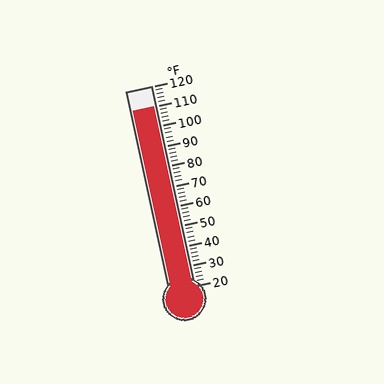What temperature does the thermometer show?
The thermometer shows approximately 110°F.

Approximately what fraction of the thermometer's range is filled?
The thermometer is filled to approximately 90% of its range.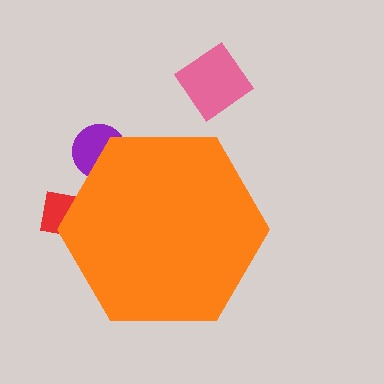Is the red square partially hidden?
Yes, the red square is partially hidden behind the orange hexagon.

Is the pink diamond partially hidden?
No, the pink diamond is fully visible.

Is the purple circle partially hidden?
Yes, the purple circle is partially hidden behind the orange hexagon.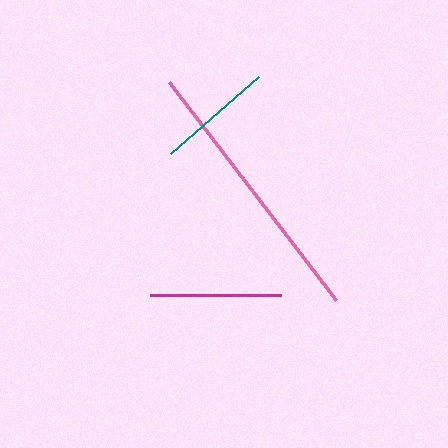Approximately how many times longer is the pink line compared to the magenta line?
The pink line is approximately 2.1 times the length of the magenta line.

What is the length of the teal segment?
The teal segment is approximately 117 pixels long.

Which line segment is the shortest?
The teal line is the shortest at approximately 117 pixels.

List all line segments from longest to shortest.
From longest to shortest: pink, magenta, teal.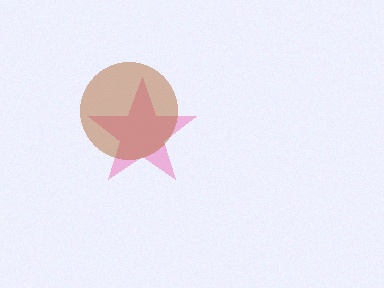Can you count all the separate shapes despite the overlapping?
Yes, there are 2 separate shapes.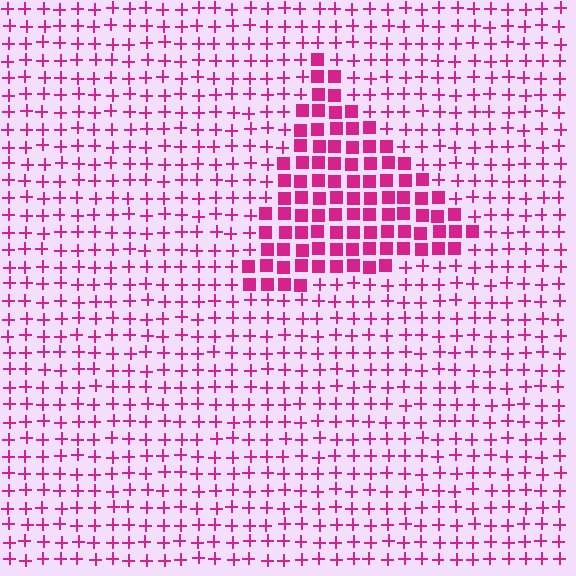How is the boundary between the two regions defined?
The boundary is defined by a change in element shape: squares inside vs. plus signs outside. All elements share the same color and spacing.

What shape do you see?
I see a triangle.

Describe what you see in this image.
The image is filled with small magenta elements arranged in a uniform grid. A triangle-shaped region contains squares, while the surrounding area contains plus signs. The boundary is defined purely by the change in element shape.